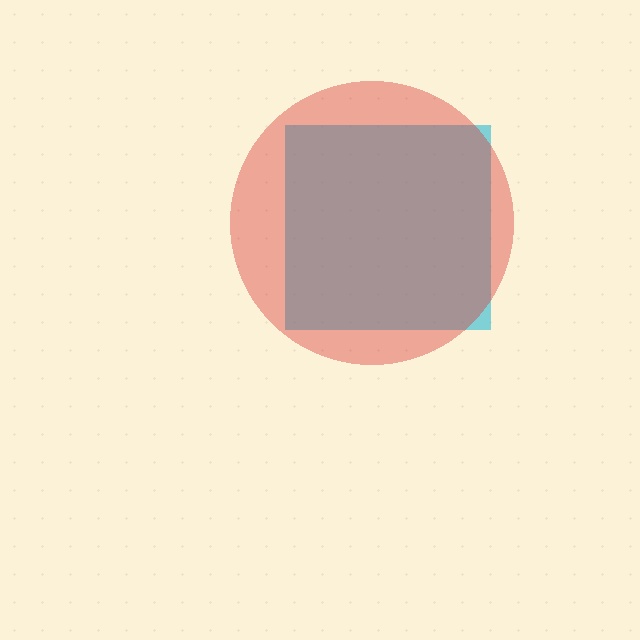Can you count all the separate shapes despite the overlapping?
Yes, there are 2 separate shapes.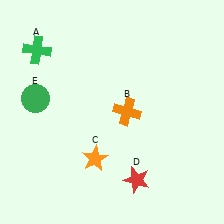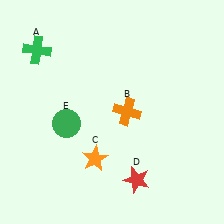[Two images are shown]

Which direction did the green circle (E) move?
The green circle (E) moved right.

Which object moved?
The green circle (E) moved right.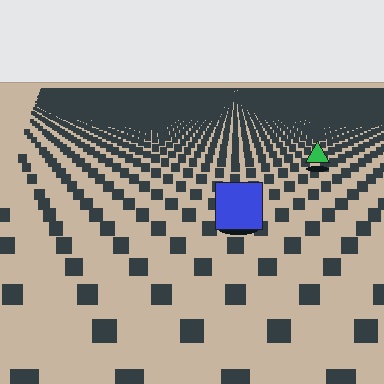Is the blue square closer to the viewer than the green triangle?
Yes. The blue square is closer — you can tell from the texture gradient: the ground texture is coarser near it.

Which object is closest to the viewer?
The blue square is closest. The texture marks near it are larger and more spread out.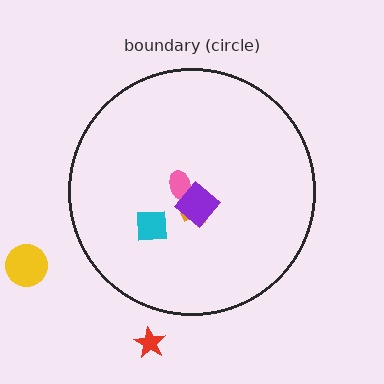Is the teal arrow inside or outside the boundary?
Outside.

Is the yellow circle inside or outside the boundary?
Outside.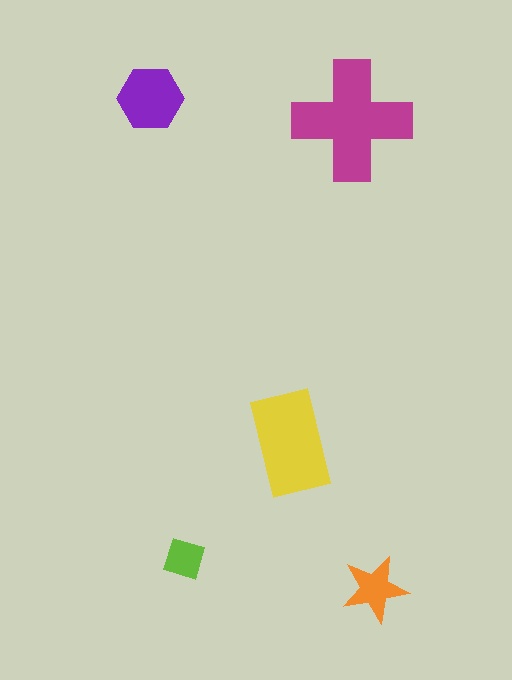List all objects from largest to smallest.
The magenta cross, the yellow rectangle, the purple hexagon, the orange star, the lime square.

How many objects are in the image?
There are 5 objects in the image.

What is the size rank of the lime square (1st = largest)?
5th.